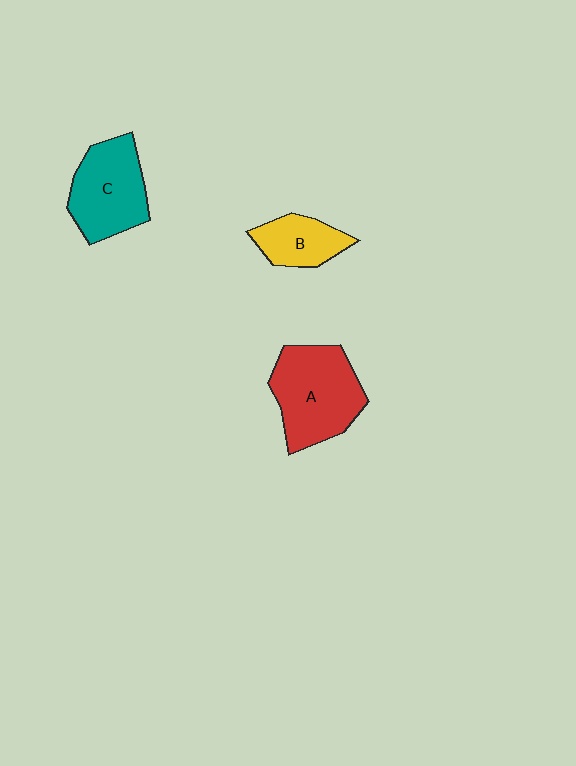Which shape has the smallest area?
Shape B (yellow).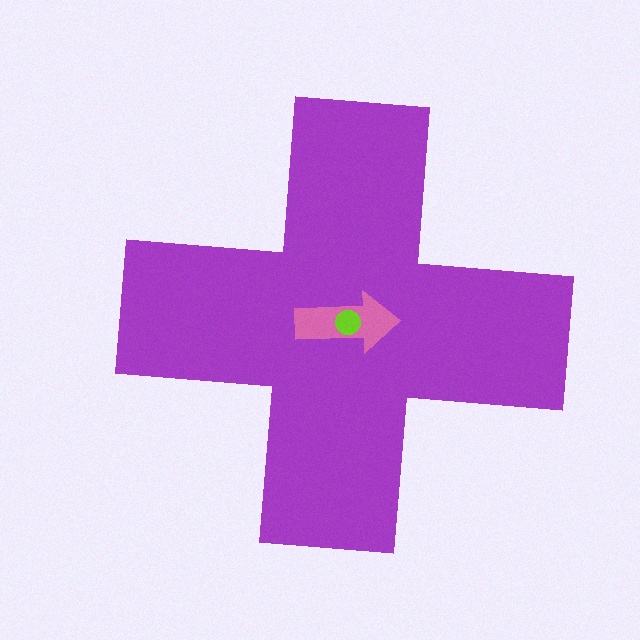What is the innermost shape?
The lime circle.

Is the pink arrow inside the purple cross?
Yes.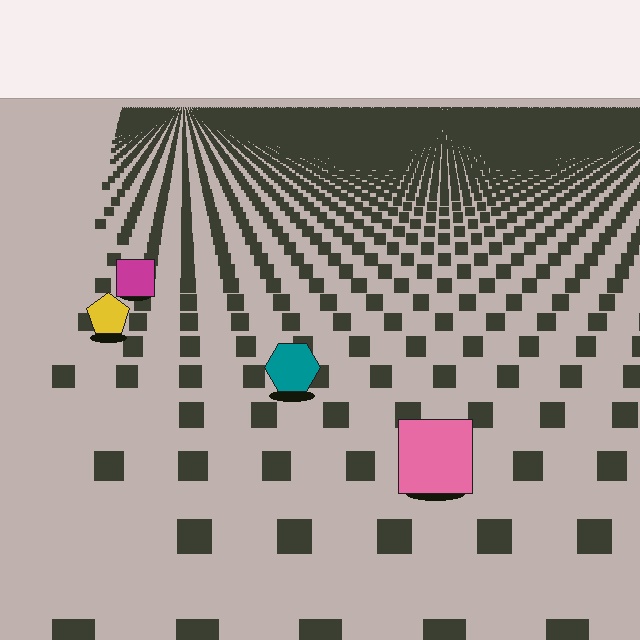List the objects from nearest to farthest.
From nearest to farthest: the pink square, the teal hexagon, the yellow pentagon, the magenta square.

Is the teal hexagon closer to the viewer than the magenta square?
Yes. The teal hexagon is closer — you can tell from the texture gradient: the ground texture is coarser near it.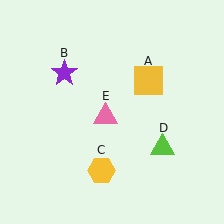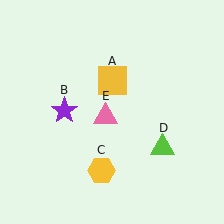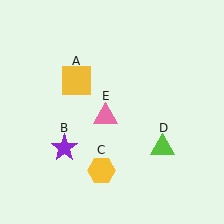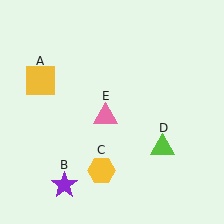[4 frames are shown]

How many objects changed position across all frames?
2 objects changed position: yellow square (object A), purple star (object B).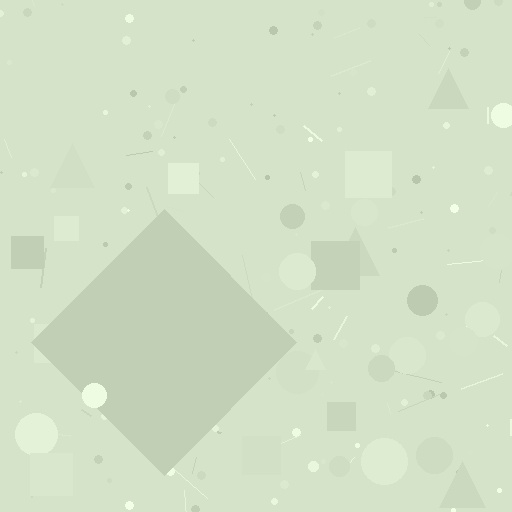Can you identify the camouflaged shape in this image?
The camouflaged shape is a diamond.